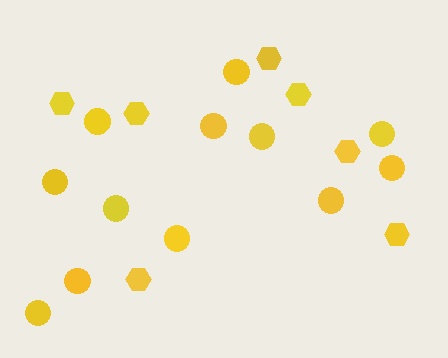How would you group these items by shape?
There are 2 groups: one group of hexagons (7) and one group of circles (12).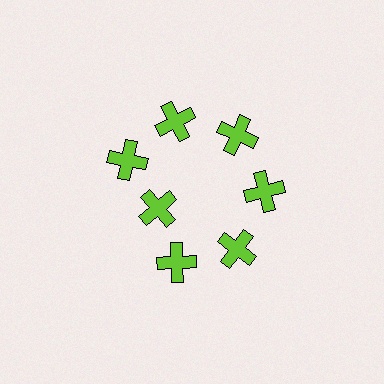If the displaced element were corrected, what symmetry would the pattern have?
It would have 7-fold rotational symmetry — the pattern would map onto itself every 51 degrees.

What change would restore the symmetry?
The symmetry would be restored by moving it outward, back onto the ring so that all 7 crosses sit at equal angles and equal distance from the center.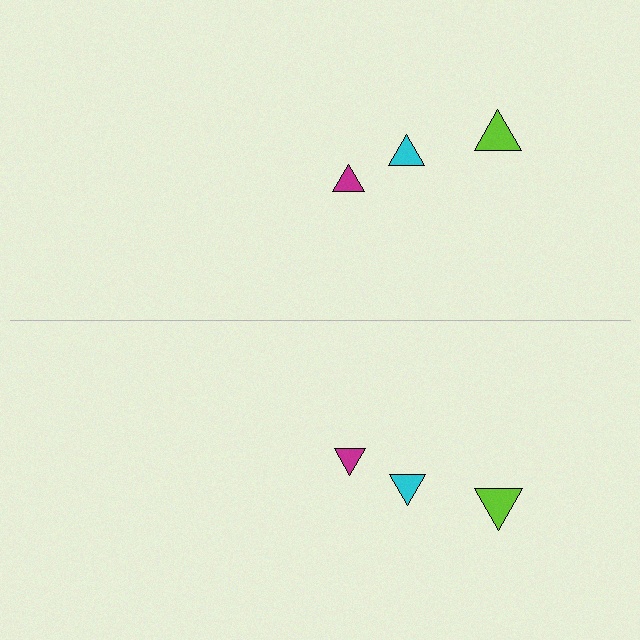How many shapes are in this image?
There are 6 shapes in this image.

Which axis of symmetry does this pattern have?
The pattern has a horizontal axis of symmetry running through the center of the image.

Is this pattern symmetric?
Yes, this pattern has bilateral (reflection) symmetry.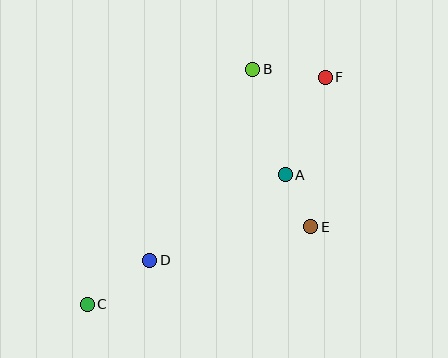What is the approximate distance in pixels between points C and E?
The distance between C and E is approximately 236 pixels.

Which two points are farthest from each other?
Points C and F are farthest from each other.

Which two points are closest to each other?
Points A and E are closest to each other.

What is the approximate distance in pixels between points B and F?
The distance between B and F is approximately 73 pixels.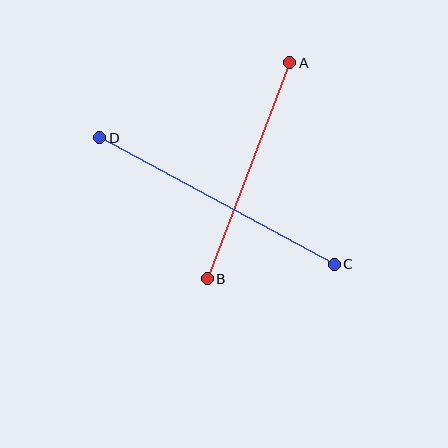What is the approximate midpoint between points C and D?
The midpoint is at approximately (217, 201) pixels.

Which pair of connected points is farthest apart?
Points C and D are farthest apart.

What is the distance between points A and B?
The distance is approximately 231 pixels.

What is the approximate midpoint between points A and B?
The midpoint is at approximately (248, 171) pixels.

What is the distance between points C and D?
The distance is approximately 267 pixels.